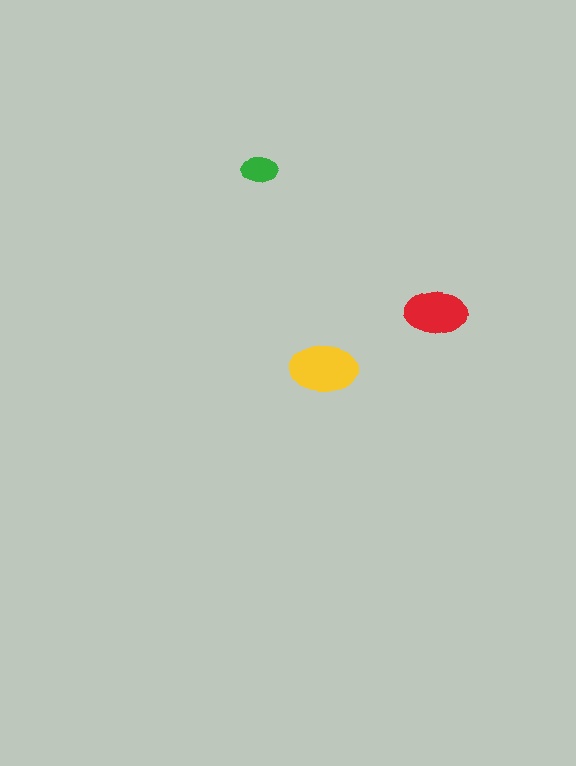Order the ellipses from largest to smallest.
the yellow one, the red one, the green one.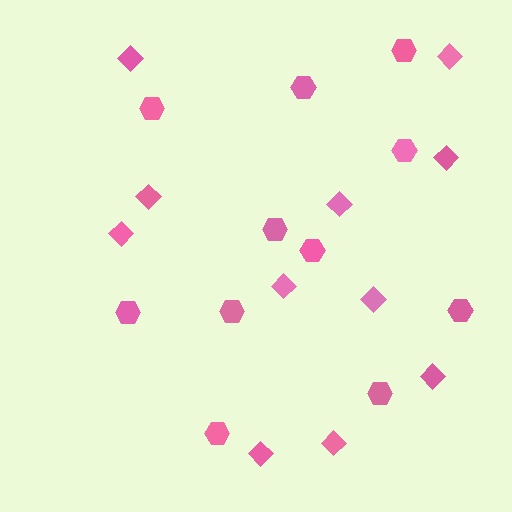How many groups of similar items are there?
There are 2 groups: one group of diamonds (11) and one group of hexagons (11).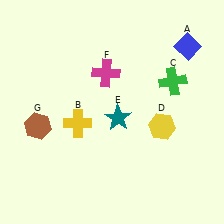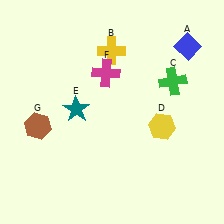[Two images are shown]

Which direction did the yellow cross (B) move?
The yellow cross (B) moved up.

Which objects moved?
The objects that moved are: the yellow cross (B), the teal star (E).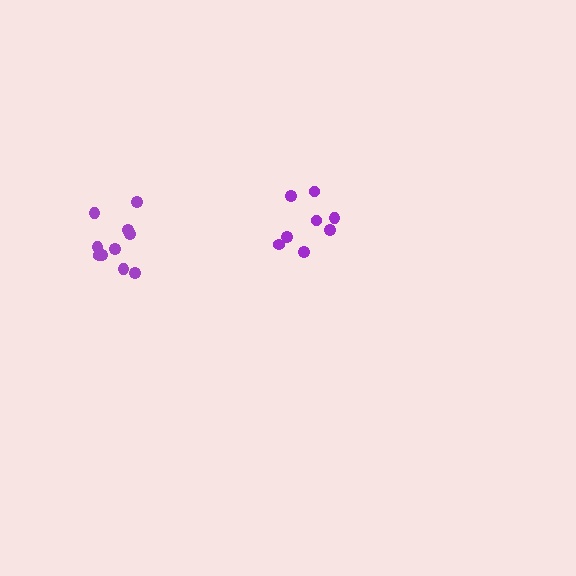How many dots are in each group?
Group 1: 8 dots, Group 2: 10 dots (18 total).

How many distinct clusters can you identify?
There are 2 distinct clusters.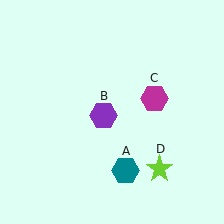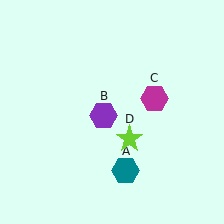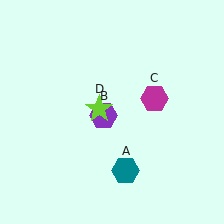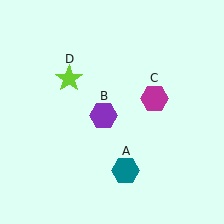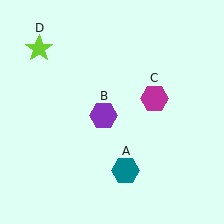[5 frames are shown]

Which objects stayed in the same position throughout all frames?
Teal hexagon (object A) and purple hexagon (object B) and magenta hexagon (object C) remained stationary.